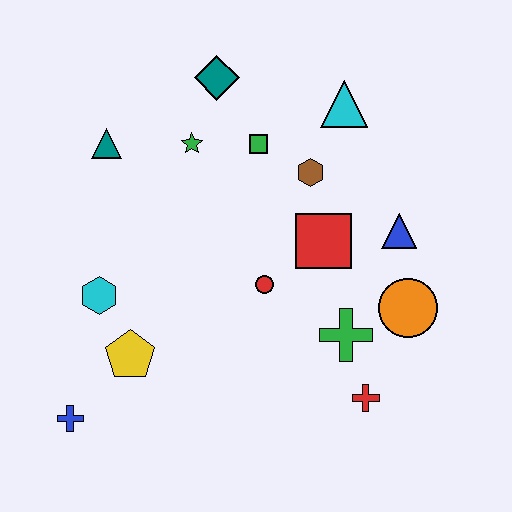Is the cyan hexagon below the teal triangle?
Yes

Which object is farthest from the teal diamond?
The blue cross is farthest from the teal diamond.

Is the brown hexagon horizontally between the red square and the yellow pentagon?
Yes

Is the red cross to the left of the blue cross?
No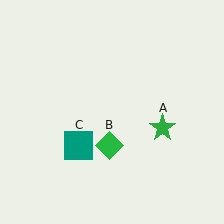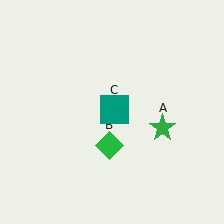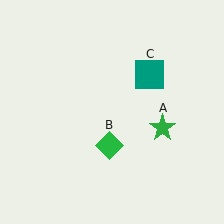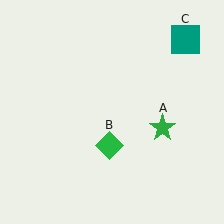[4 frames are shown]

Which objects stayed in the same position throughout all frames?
Green star (object A) and green diamond (object B) remained stationary.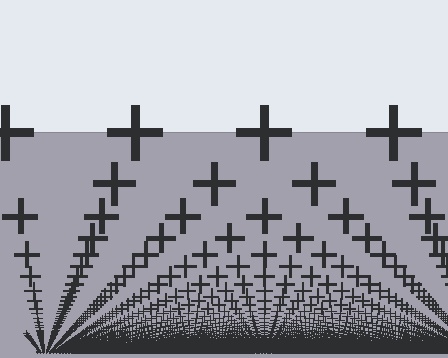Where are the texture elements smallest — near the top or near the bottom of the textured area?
Near the bottom.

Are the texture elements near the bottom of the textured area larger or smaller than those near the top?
Smaller. The gradient is inverted — elements near the bottom are smaller and denser.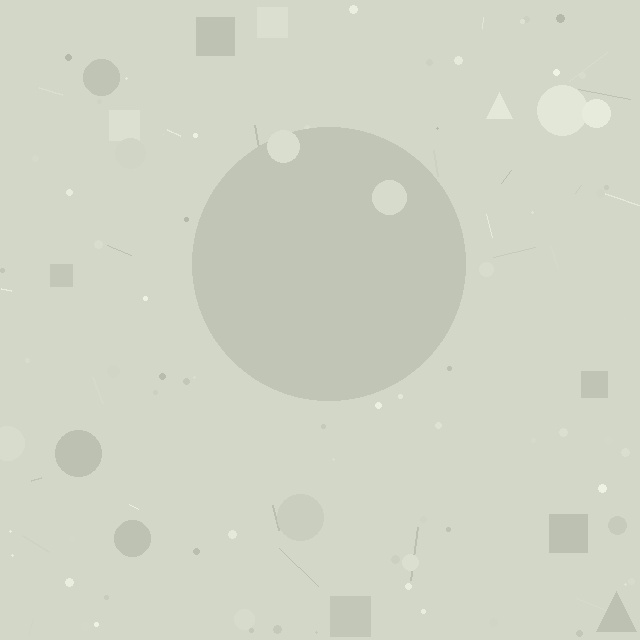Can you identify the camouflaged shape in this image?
The camouflaged shape is a circle.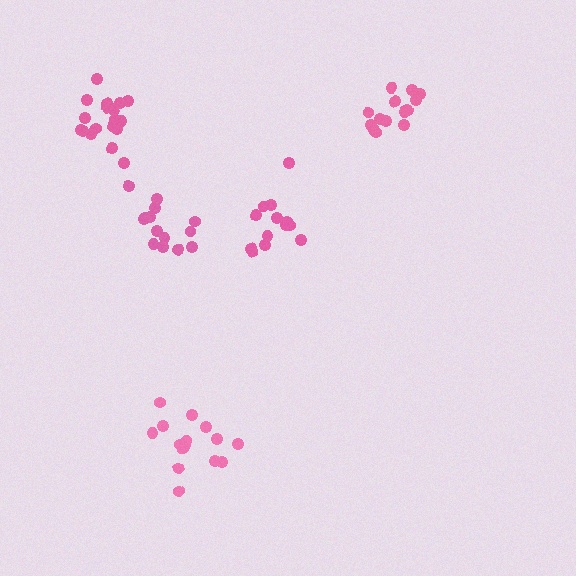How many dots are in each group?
Group 1: 13 dots, Group 2: 14 dots, Group 3: 15 dots, Group 4: 14 dots, Group 5: 19 dots (75 total).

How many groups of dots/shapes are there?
There are 5 groups.